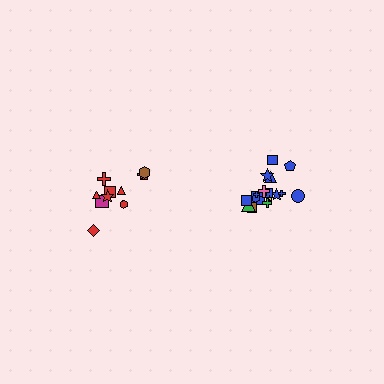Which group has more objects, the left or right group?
The right group.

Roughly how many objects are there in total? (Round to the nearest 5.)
Roughly 30 objects in total.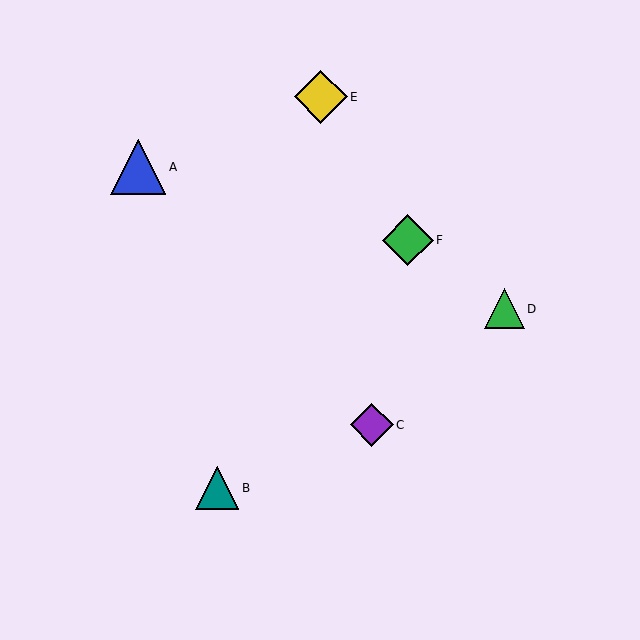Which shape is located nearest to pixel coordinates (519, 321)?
The green triangle (labeled D) at (504, 309) is nearest to that location.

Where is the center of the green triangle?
The center of the green triangle is at (504, 309).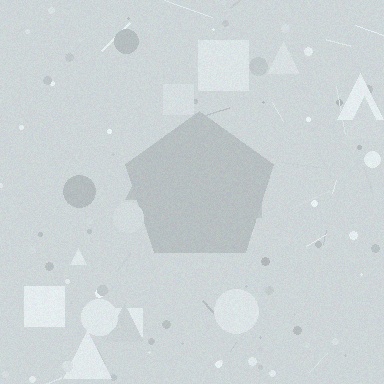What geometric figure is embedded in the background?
A pentagon is embedded in the background.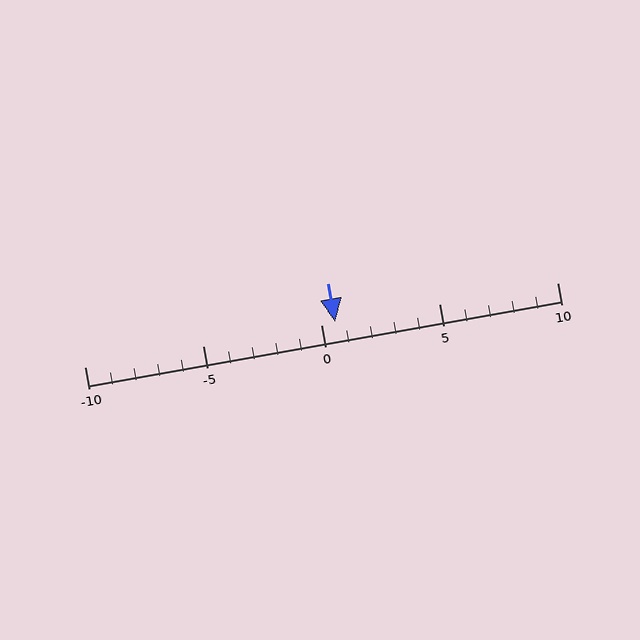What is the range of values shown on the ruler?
The ruler shows values from -10 to 10.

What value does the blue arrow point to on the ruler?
The blue arrow points to approximately 1.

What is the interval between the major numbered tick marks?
The major tick marks are spaced 5 units apart.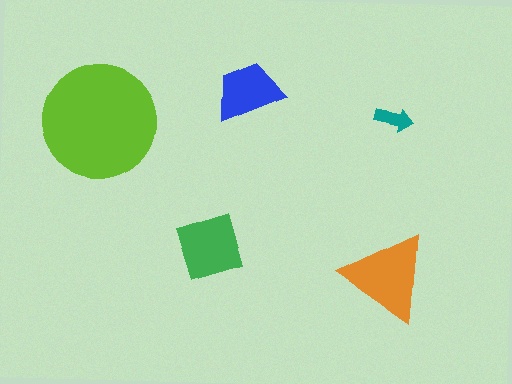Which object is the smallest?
The teal arrow.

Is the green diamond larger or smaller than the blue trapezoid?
Larger.